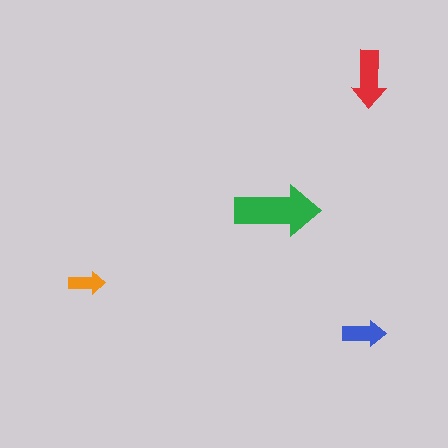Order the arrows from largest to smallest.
the green one, the red one, the blue one, the orange one.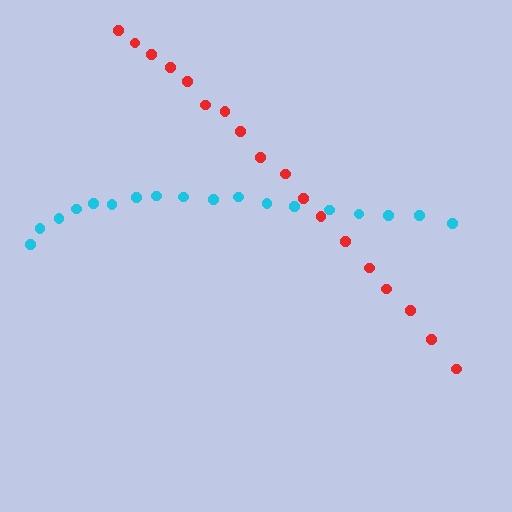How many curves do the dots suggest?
There are 2 distinct paths.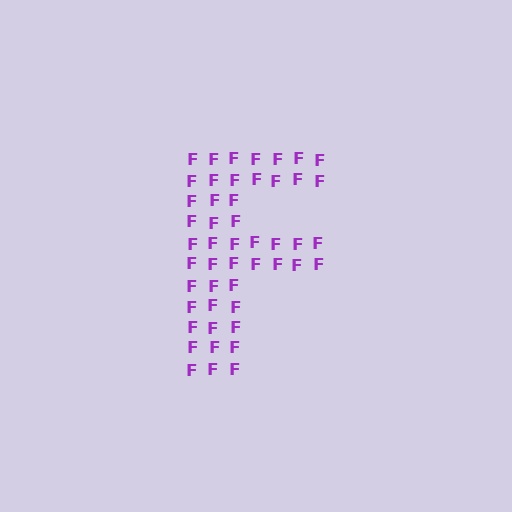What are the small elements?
The small elements are letter F's.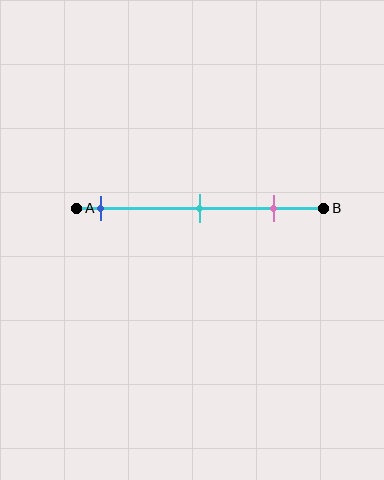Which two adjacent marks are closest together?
The cyan and pink marks are the closest adjacent pair.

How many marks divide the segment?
There are 3 marks dividing the segment.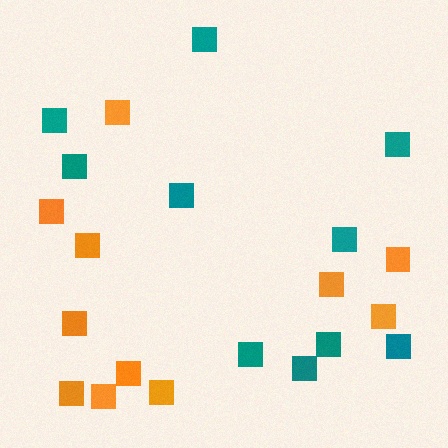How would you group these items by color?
There are 2 groups: one group of teal squares (10) and one group of orange squares (11).